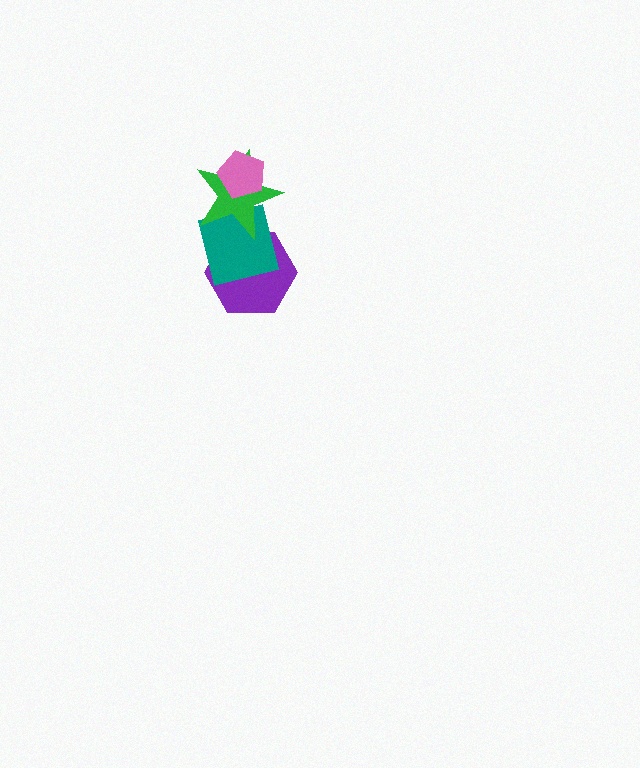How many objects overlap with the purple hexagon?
2 objects overlap with the purple hexagon.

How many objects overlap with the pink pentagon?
1 object overlaps with the pink pentagon.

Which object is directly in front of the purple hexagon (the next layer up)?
The teal square is directly in front of the purple hexagon.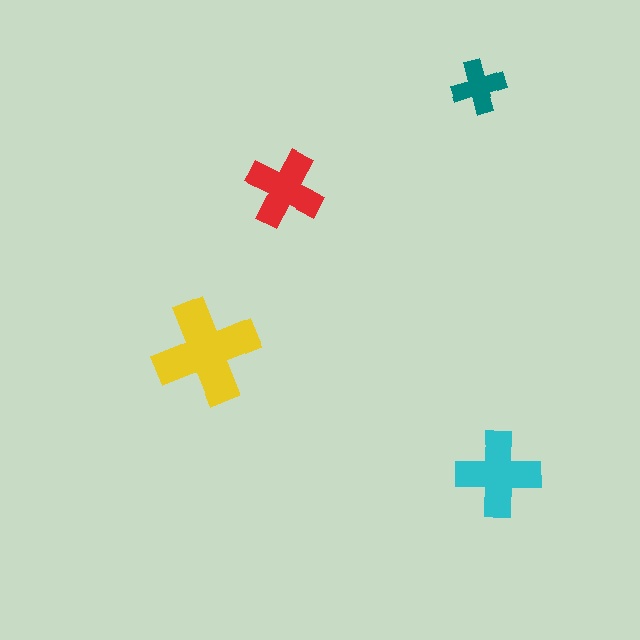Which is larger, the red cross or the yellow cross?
The yellow one.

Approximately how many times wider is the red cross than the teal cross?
About 1.5 times wider.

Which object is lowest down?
The cyan cross is bottommost.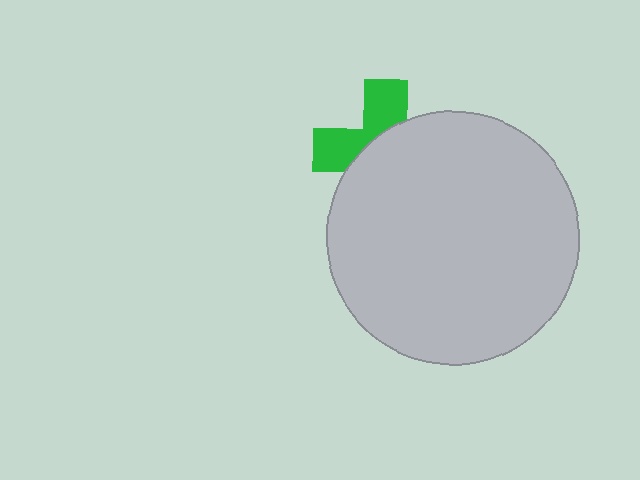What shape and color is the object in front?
The object in front is a light gray circle.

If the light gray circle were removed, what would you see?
You would see the complete green cross.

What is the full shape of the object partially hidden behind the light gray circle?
The partially hidden object is a green cross.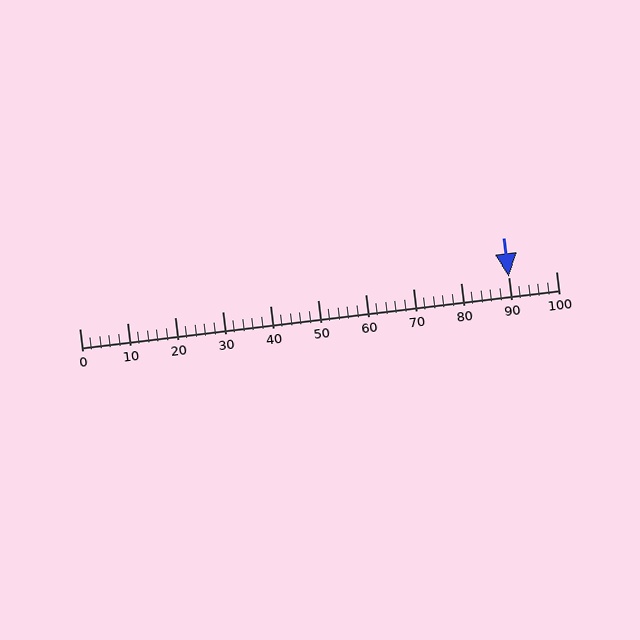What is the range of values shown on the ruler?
The ruler shows values from 0 to 100.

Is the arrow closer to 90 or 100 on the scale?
The arrow is closer to 90.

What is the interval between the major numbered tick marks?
The major tick marks are spaced 10 units apart.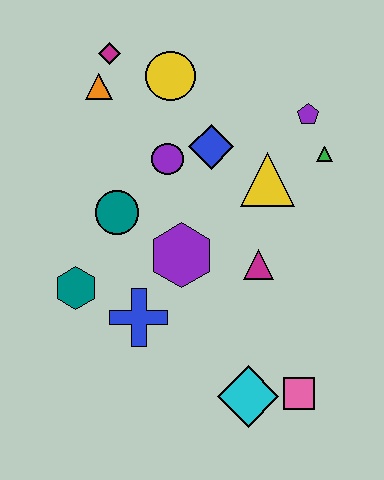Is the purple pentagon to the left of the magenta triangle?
No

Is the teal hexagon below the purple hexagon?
Yes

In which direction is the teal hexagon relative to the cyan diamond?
The teal hexagon is to the left of the cyan diamond.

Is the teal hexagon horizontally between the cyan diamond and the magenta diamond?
No